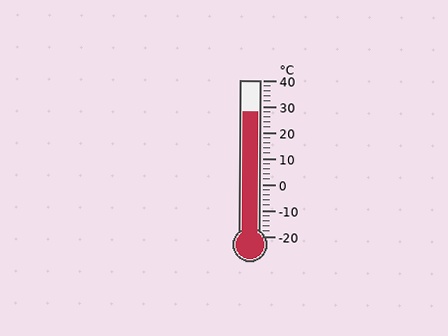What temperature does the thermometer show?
The thermometer shows approximately 28°C.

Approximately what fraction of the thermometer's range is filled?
The thermometer is filled to approximately 80% of its range.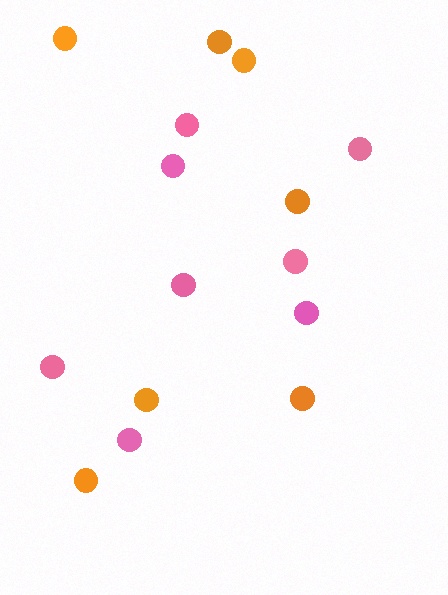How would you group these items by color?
There are 2 groups: one group of orange circles (7) and one group of pink circles (8).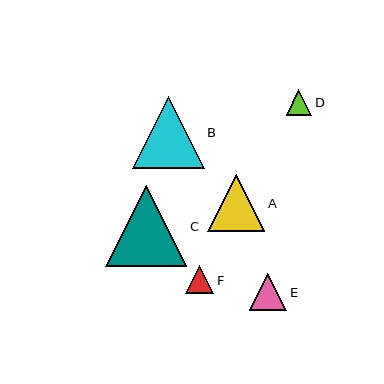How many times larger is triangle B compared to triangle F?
Triangle B is approximately 2.6 times the size of triangle F.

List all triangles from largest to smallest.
From largest to smallest: C, B, A, E, F, D.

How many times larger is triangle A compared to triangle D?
Triangle A is approximately 2.2 times the size of triangle D.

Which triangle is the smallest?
Triangle D is the smallest with a size of approximately 25 pixels.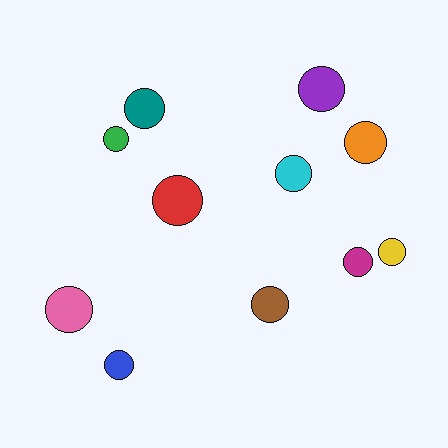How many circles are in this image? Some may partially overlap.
There are 11 circles.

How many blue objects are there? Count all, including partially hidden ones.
There is 1 blue object.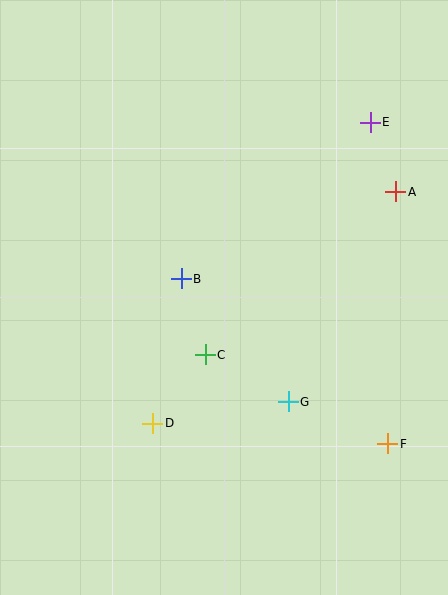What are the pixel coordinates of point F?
Point F is at (388, 444).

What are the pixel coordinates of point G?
Point G is at (288, 402).